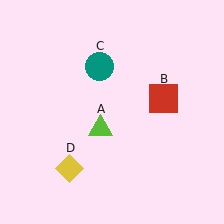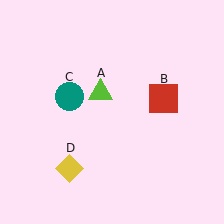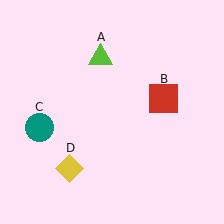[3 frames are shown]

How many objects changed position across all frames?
2 objects changed position: lime triangle (object A), teal circle (object C).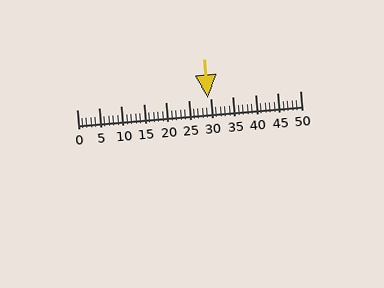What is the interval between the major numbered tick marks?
The major tick marks are spaced 5 units apart.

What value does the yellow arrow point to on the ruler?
The yellow arrow points to approximately 29.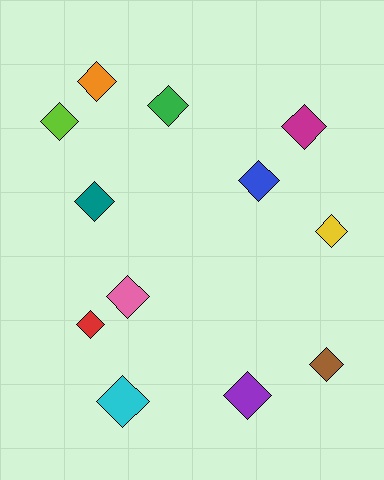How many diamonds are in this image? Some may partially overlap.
There are 12 diamonds.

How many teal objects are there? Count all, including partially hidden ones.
There is 1 teal object.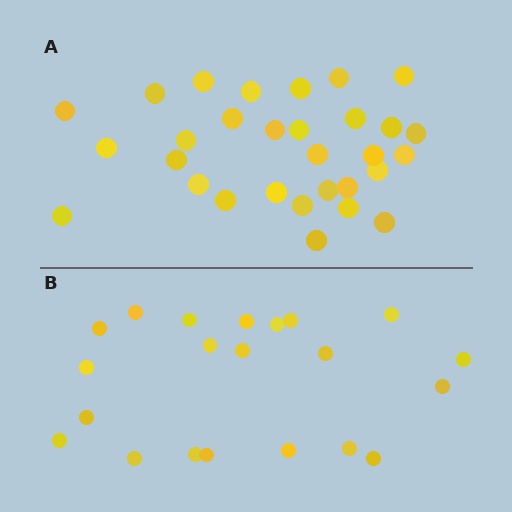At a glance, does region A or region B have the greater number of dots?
Region A (the top region) has more dots.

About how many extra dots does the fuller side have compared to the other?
Region A has roughly 8 or so more dots than region B.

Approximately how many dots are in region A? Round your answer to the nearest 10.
About 30 dots.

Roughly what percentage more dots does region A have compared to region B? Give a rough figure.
About 45% more.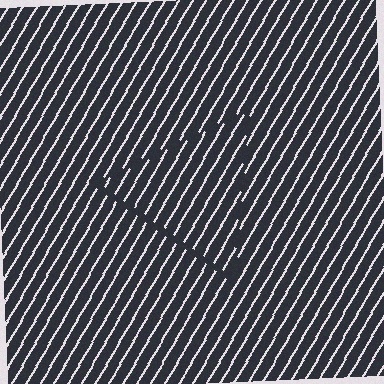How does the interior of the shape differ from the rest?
The interior of the shape contains the same grating, shifted by half a period — the contour is defined by the phase discontinuity where line-ends from the inner and outer gratings abut.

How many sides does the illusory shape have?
3 sides — the line-ends trace a triangle.